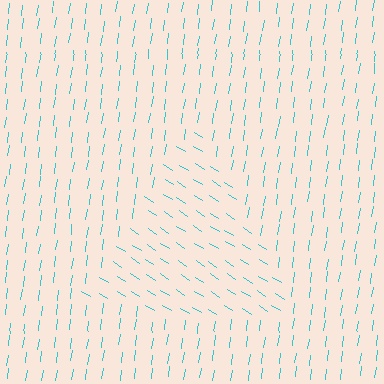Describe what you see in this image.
The image is filled with small cyan line segments. A triangle region in the image has lines oriented differently from the surrounding lines, creating a visible texture boundary.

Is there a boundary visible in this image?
Yes, there is a texture boundary formed by a change in line orientation.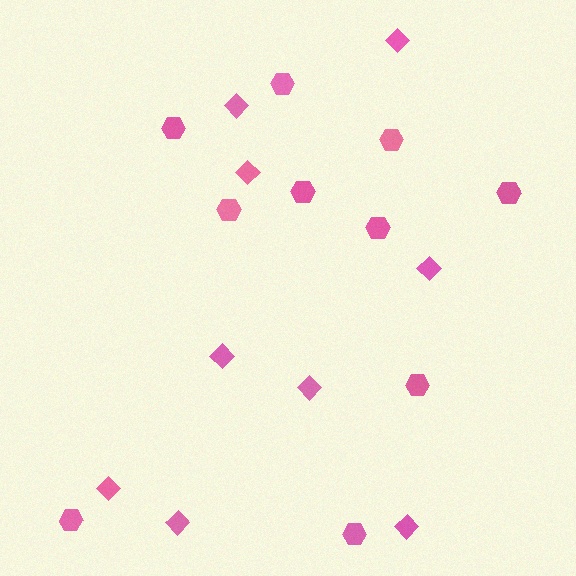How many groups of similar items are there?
There are 2 groups: one group of hexagons (10) and one group of diamonds (9).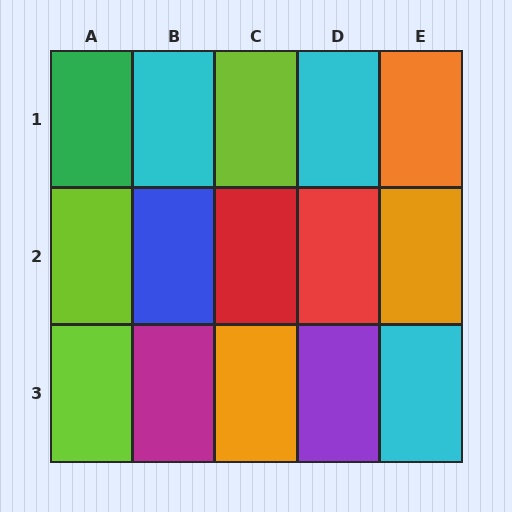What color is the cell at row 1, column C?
Lime.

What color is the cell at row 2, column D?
Red.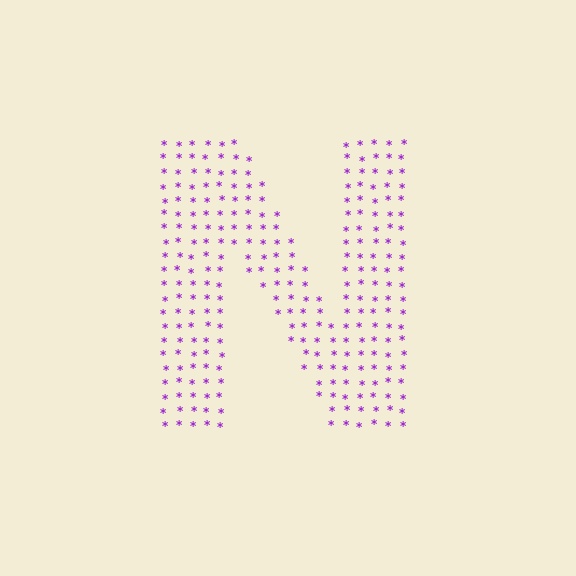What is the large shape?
The large shape is the letter N.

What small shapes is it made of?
It is made of small asterisks.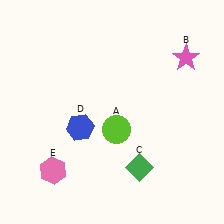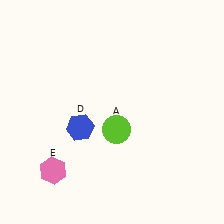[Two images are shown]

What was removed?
The pink star (B), the green diamond (C) were removed in Image 2.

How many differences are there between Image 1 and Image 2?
There are 2 differences between the two images.